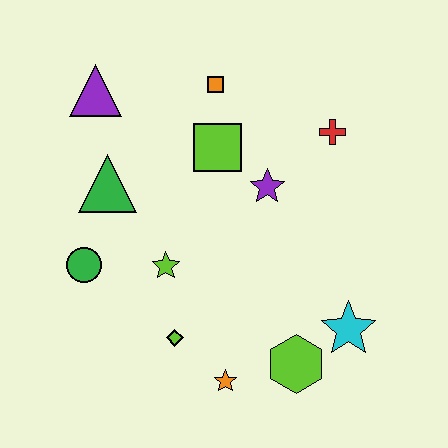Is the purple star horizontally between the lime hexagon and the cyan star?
No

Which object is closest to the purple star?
The lime square is closest to the purple star.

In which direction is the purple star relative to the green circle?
The purple star is to the right of the green circle.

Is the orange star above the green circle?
No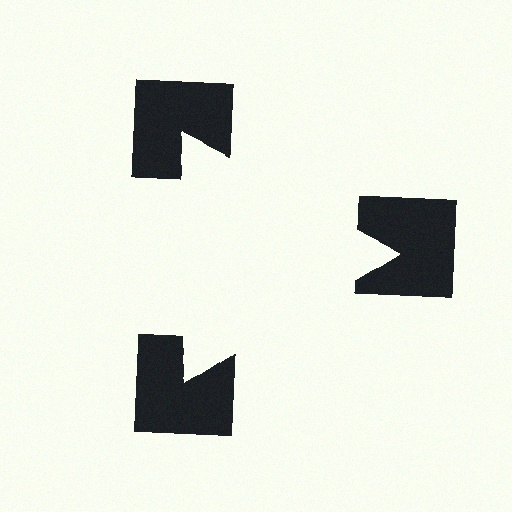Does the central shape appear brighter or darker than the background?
It typically appears slightly brighter than the background, even though no actual brightness change is drawn.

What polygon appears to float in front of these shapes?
An illusory triangle — its edges are inferred from the aligned wedge cuts in the notched squares, not physically drawn.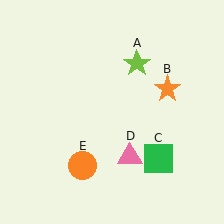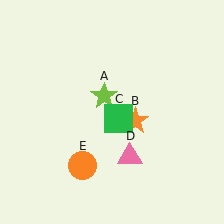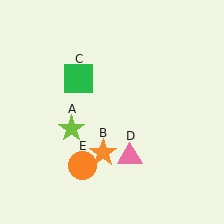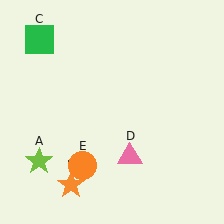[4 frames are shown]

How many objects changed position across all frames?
3 objects changed position: lime star (object A), orange star (object B), green square (object C).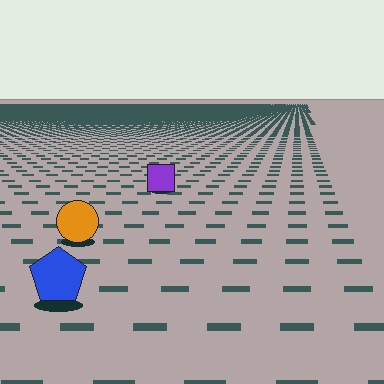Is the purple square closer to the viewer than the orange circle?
No. The orange circle is closer — you can tell from the texture gradient: the ground texture is coarser near it.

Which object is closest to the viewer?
The blue pentagon is closest. The texture marks near it are larger and more spread out.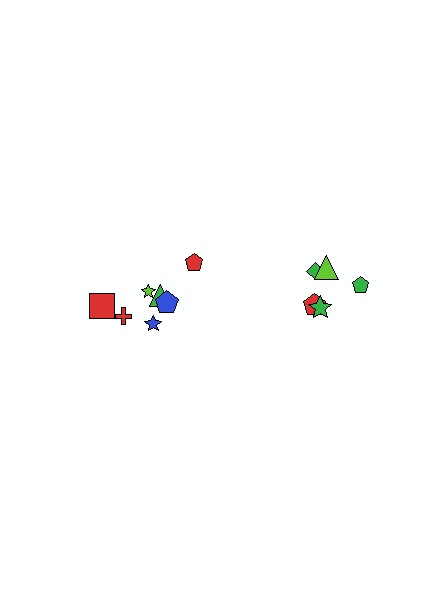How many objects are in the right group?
There are 5 objects.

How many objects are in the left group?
There are 7 objects.